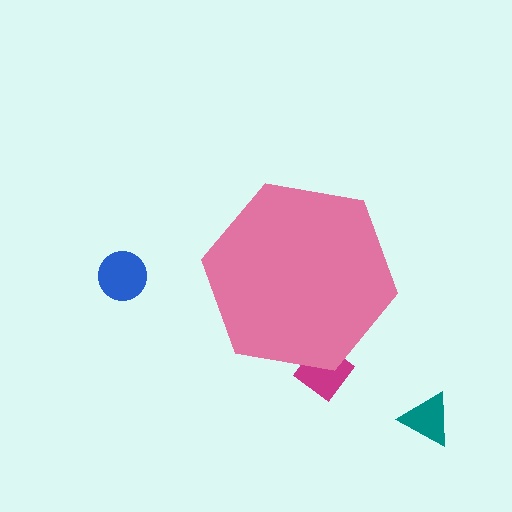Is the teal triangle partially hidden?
No, the teal triangle is fully visible.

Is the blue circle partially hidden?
No, the blue circle is fully visible.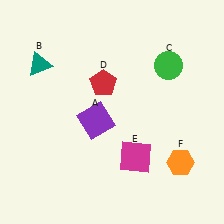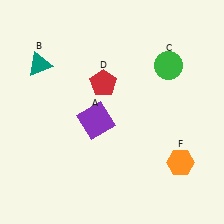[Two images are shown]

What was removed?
The magenta square (E) was removed in Image 2.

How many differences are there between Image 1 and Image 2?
There is 1 difference between the two images.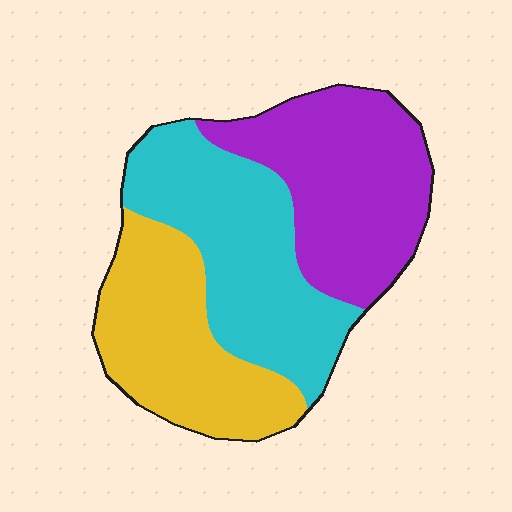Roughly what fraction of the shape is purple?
Purple covers about 35% of the shape.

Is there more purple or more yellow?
Purple.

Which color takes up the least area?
Yellow, at roughly 30%.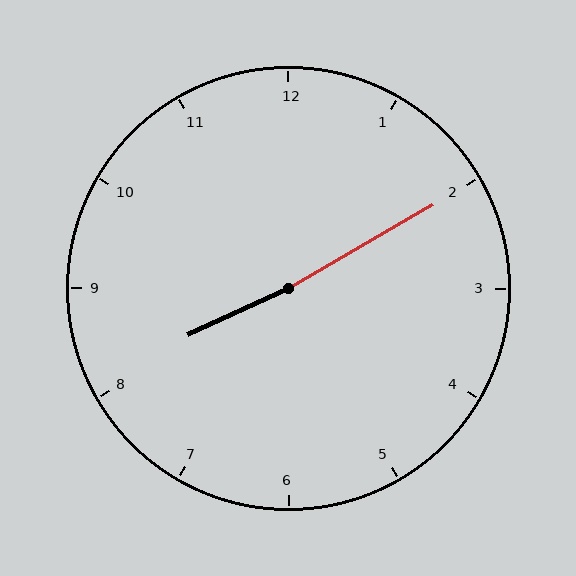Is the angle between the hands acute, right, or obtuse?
It is obtuse.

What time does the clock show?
8:10.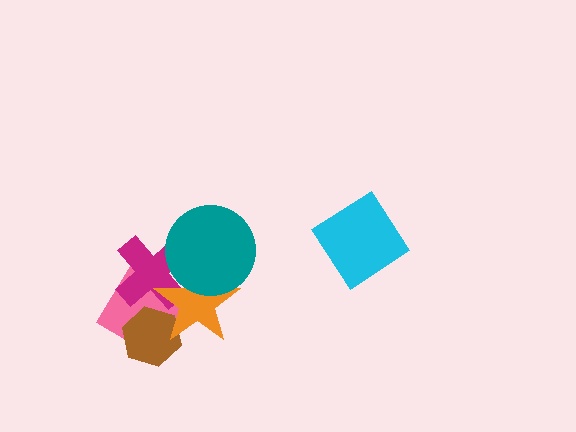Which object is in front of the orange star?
The teal circle is in front of the orange star.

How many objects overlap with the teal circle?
2 objects overlap with the teal circle.